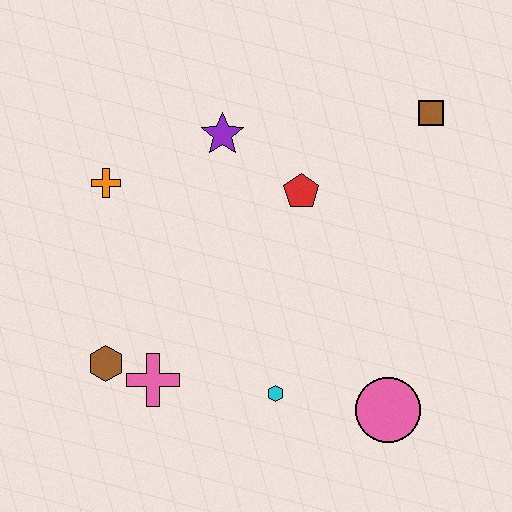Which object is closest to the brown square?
The red pentagon is closest to the brown square.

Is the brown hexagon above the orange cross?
No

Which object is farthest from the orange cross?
The pink circle is farthest from the orange cross.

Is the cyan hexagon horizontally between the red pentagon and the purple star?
Yes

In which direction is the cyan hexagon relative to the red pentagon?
The cyan hexagon is below the red pentagon.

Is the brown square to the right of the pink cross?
Yes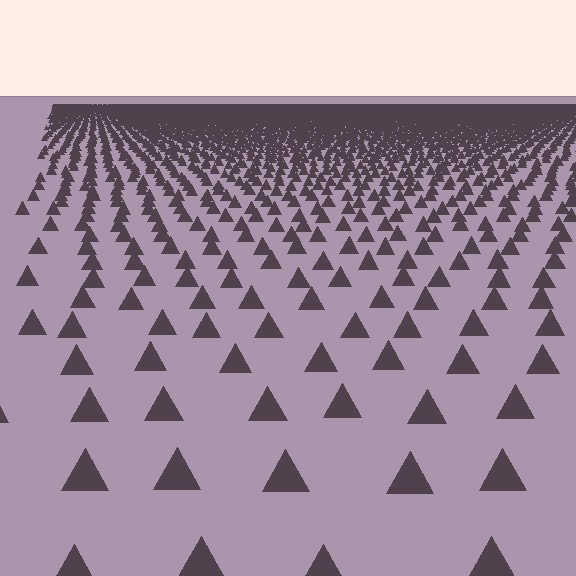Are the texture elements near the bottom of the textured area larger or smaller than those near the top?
Larger. Near the bottom, elements are closer to the viewer and appear at a bigger on-screen size.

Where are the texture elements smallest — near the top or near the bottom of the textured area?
Near the top.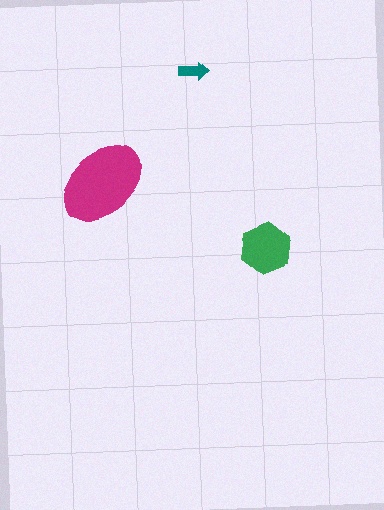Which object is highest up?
The teal arrow is topmost.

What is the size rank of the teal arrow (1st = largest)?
3rd.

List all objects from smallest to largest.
The teal arrow, the green hexagon, the magenta ellipse.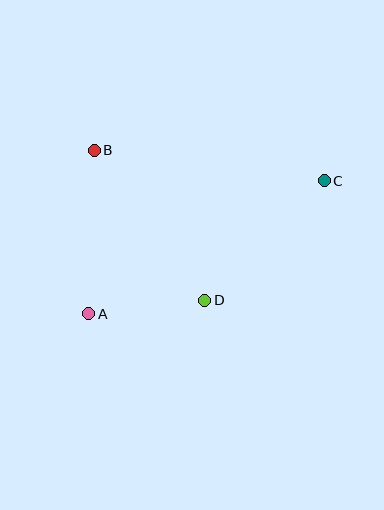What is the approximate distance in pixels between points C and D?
The distance between C and D is approximately 169 pixels.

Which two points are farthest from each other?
Points A and C are farthest from each other.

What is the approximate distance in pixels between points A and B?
The distance between A and B is approximately 164 pixels.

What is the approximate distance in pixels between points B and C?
The distance between B and C is approximately 232 pixels.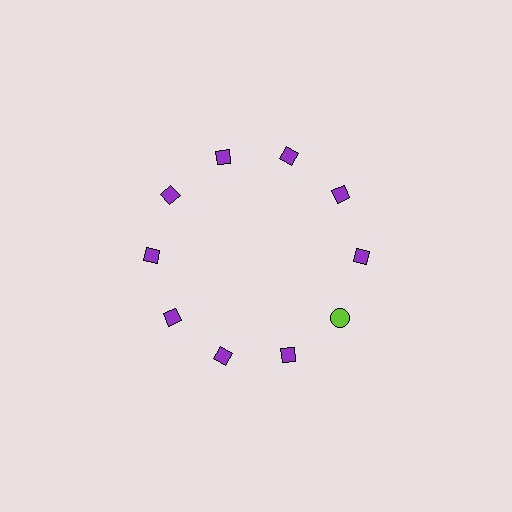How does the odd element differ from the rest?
It differs in both color (lime instead of purple) and shape (circle instead of diamond).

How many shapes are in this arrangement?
There are 10 shapes arranged in a ring pattern.